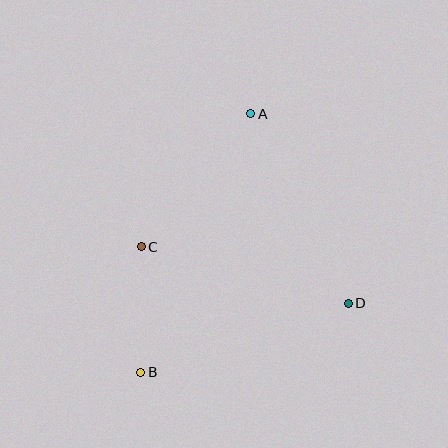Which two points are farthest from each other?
Points A and B are farthest from each other.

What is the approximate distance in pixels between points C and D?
The distance between C and D is approximately 214 pixels.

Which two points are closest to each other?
Points B and C are closest to each other.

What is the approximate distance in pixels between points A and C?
The distance between A and C is approximately 173 pixels.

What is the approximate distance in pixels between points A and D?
The distance between A and D is approximately 213 pixels.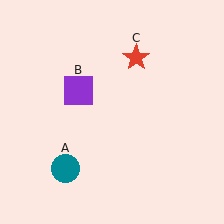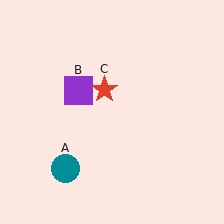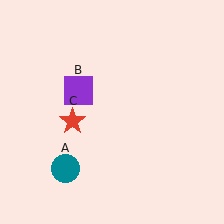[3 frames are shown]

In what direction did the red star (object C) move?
The red star (object C) moved down and to the left.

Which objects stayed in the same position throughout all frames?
Teal circle (object A) and purple square (object B) remained stationary.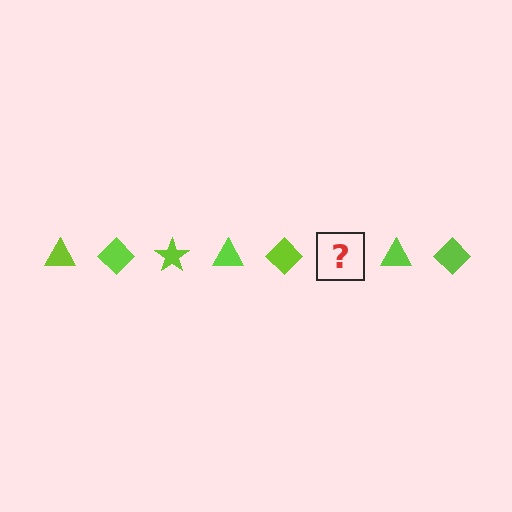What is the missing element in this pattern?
The missing element is a lime star.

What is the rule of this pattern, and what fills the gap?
The rule is that the pattern cycles through triangle, diamond, star shapes in lime. The gap should be filled with a lime star.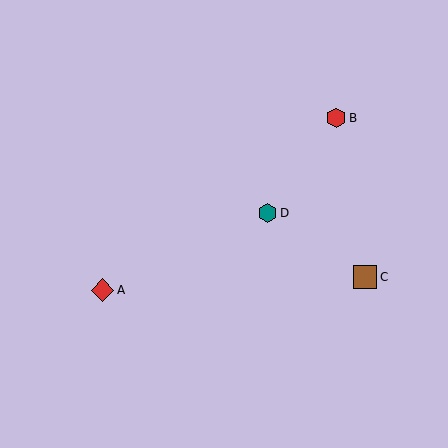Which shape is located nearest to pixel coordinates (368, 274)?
The brown square (labeled C) at (365, 277) is nearest to that location.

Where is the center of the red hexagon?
The center of the red hexagon is at (336, 118).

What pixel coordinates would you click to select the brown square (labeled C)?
Click at (365, 277) to select the brown square C.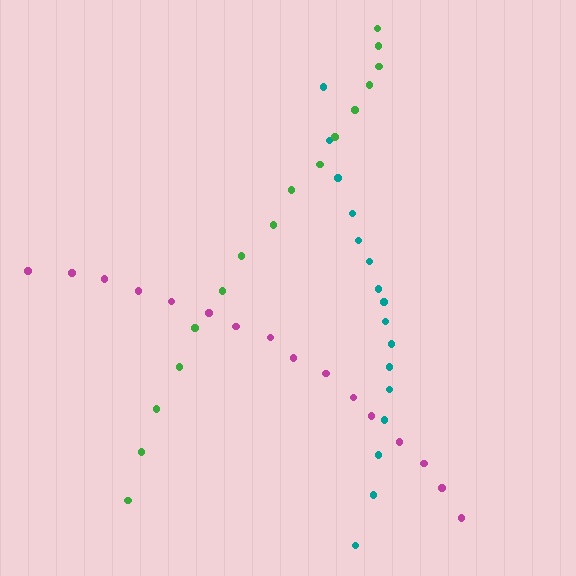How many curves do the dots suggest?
There are 3 distinct paths.